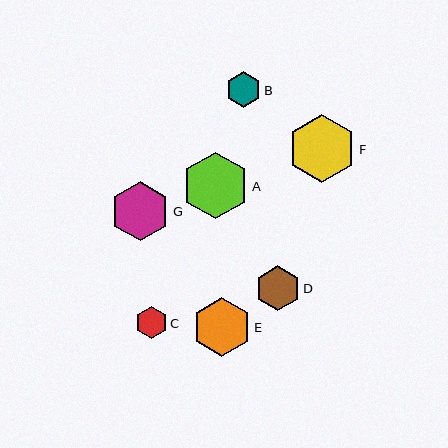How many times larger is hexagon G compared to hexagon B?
Hexagon G is approximately 1.7 times the size of hexagon B.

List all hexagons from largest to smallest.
From largest to smallest: F, A, G, E, D, B, C.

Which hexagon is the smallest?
Hexagon C is the smallest with a size of approximately 32 pixels.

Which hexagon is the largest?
Hexagon F is the largest with a size of approximately 68 pixels.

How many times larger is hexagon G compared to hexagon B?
Hexagon G is approximately 1.7 times the size of hexagon B.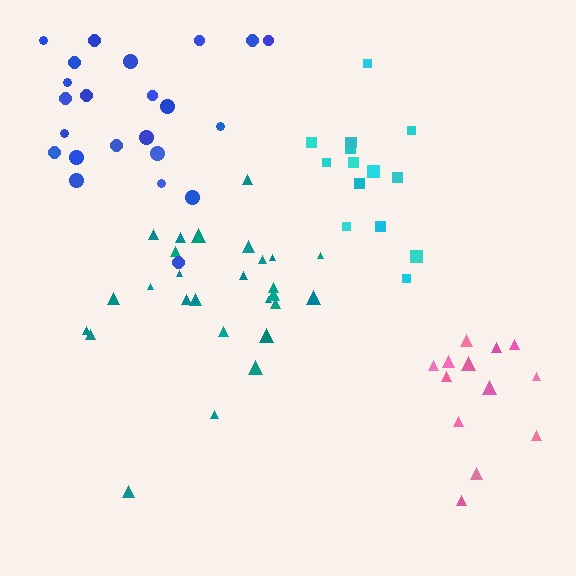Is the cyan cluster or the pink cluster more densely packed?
Cyan.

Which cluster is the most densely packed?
Teal.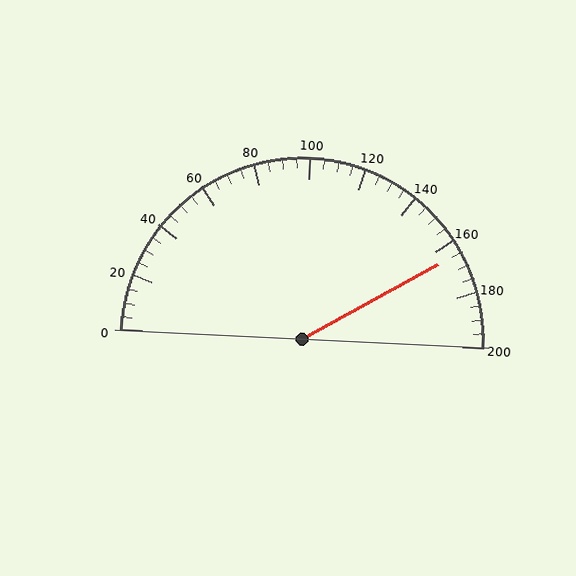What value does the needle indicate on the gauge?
The needle indicates approximately 165.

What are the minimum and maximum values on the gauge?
The gauge ranges from 0 to 200.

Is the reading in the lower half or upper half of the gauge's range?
The reading is in the upper half of the range (0 to 200).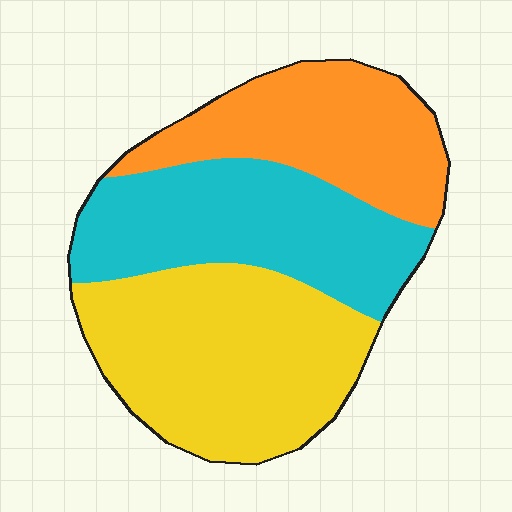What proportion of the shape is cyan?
Cyan covers about 35% of the shape.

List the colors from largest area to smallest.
From largest to smallest: yellow, cyan, orange.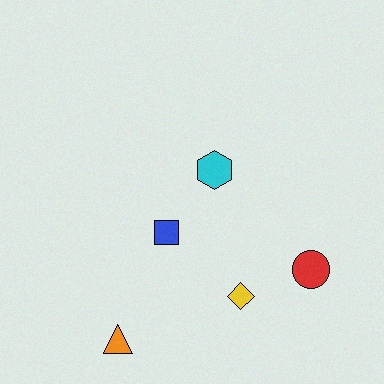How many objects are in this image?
There are 5 objects.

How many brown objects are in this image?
There are no brown objects.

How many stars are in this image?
There are no stars.